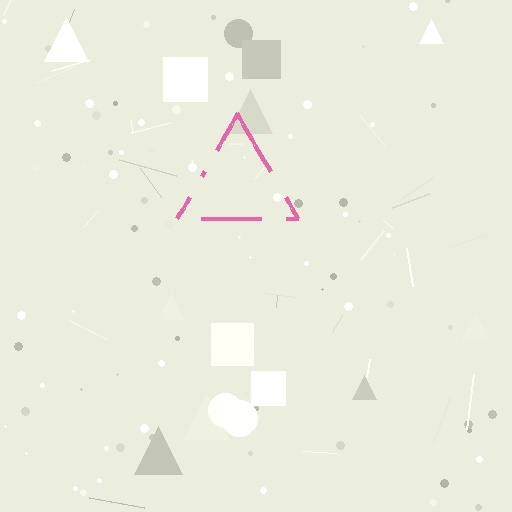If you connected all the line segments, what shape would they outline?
They would outline a triangle.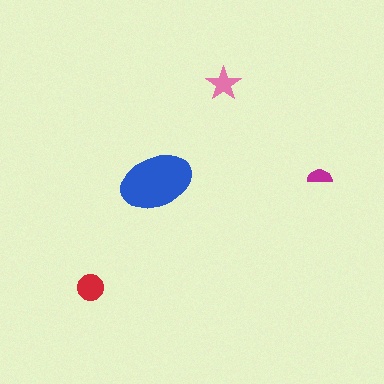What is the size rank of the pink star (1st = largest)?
3rd.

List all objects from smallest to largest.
The magenta semicircle, the pink star, the red circle, the blue ellipse.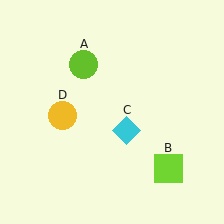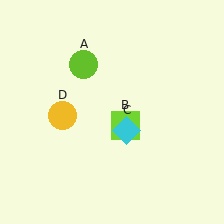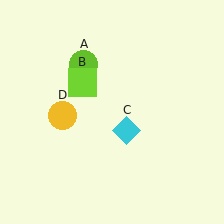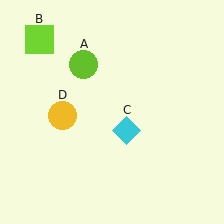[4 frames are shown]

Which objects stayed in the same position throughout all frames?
Lime circle (object A) and cyan diamond (object C) and yellow circle (object D) remained stationary.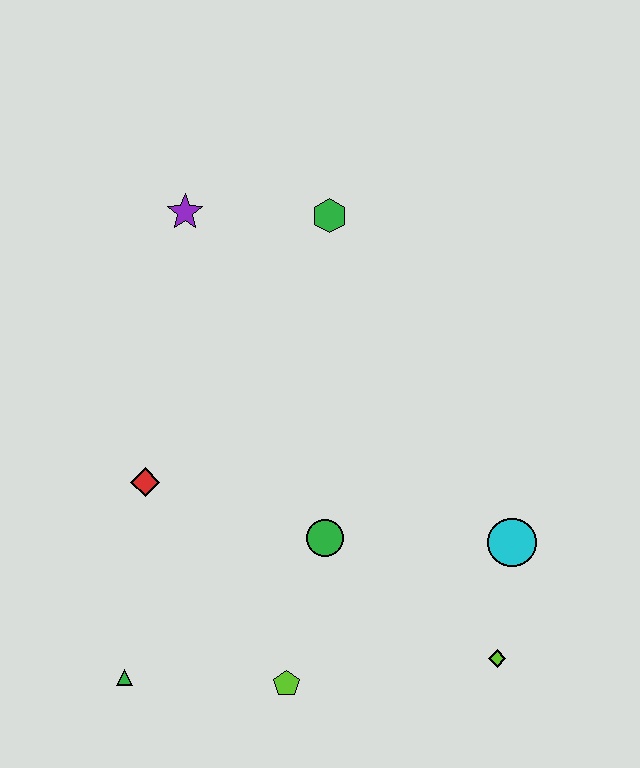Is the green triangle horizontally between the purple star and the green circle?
No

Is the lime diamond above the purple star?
No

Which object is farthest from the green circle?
The purple star is farthest from the green circle.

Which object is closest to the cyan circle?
The lime diamond is closest to the cyan circle.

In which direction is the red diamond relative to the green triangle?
The red diamond is above the green triangle.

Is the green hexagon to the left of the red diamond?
No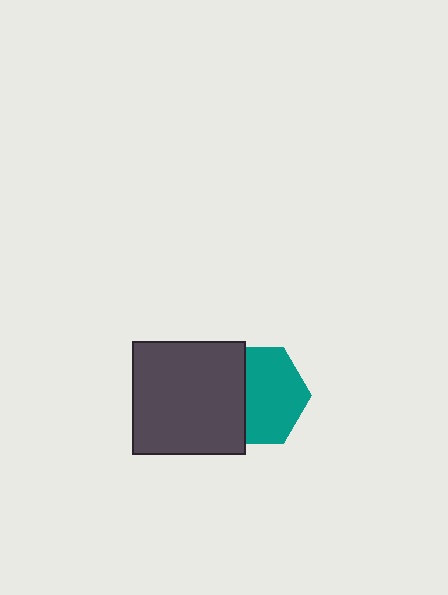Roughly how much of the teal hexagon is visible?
About half of it is visible (roughly 62%).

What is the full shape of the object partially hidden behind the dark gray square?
The partially hidden object is a teal hexagon.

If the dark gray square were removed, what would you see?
You would see the complete teal hexagon.